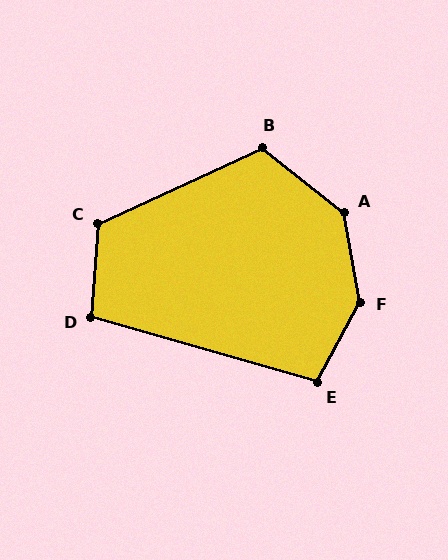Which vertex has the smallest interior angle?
D, at approximately 102 degrees.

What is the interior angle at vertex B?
Approximately 117 degrees (obtuse).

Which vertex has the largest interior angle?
F, at approximately 142 degrees.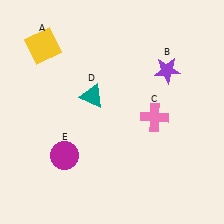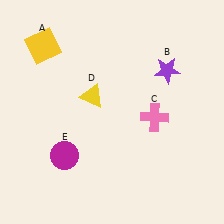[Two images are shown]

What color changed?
The triangle (D) changed from teal in Image 1 to yellow in Image 2.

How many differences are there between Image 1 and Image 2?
There is 1 difference between the two images.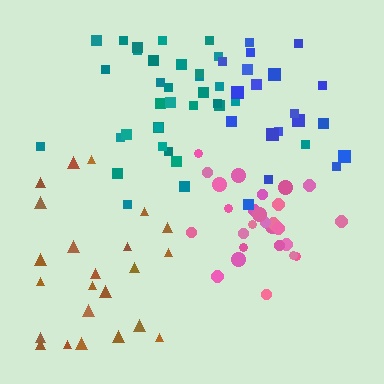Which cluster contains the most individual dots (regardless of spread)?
Teal (34).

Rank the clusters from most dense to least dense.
pink, blue, teal, brown.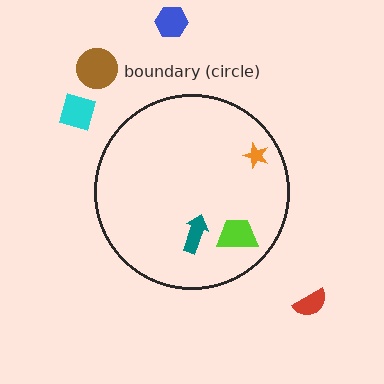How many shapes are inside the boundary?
3 inside, 4 outside.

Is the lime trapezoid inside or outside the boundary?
Inside.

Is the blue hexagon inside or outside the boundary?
Outside.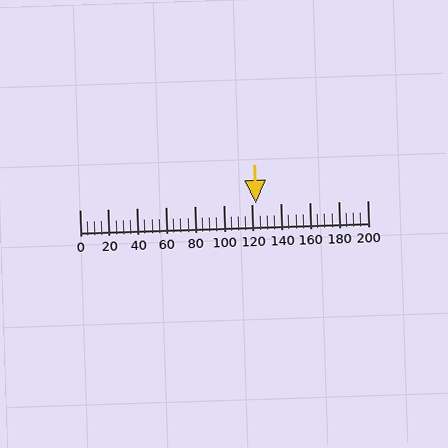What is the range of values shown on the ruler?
The ruler shows values from 0 to 200.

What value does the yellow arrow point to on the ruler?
The yellow arrow points to approximately 123.